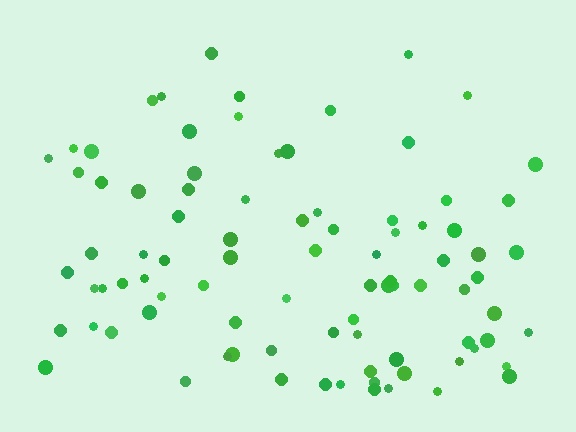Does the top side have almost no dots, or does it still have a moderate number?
Still a moderate number, just noticeably fewer than the bottom.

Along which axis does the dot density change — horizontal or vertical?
Vertical.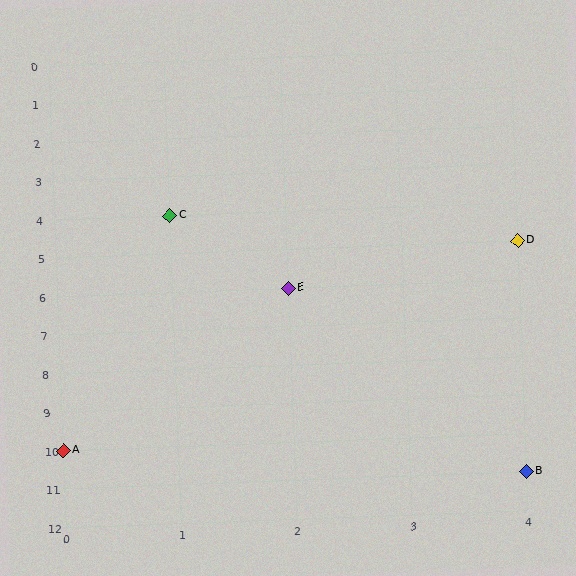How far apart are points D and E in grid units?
Points D and E are 2 columns and 1 row apart (about 2.2 grid units diagonally).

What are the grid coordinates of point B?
Point B is at grid coordinates (4, 11).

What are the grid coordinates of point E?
Point E is at grid coordinates (2, 6).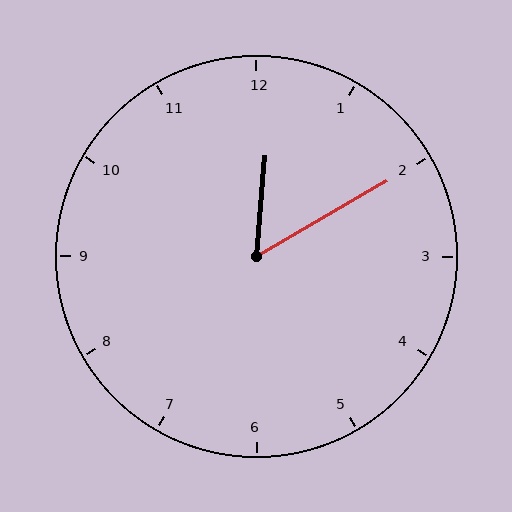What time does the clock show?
12:10.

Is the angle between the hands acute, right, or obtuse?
It is acute.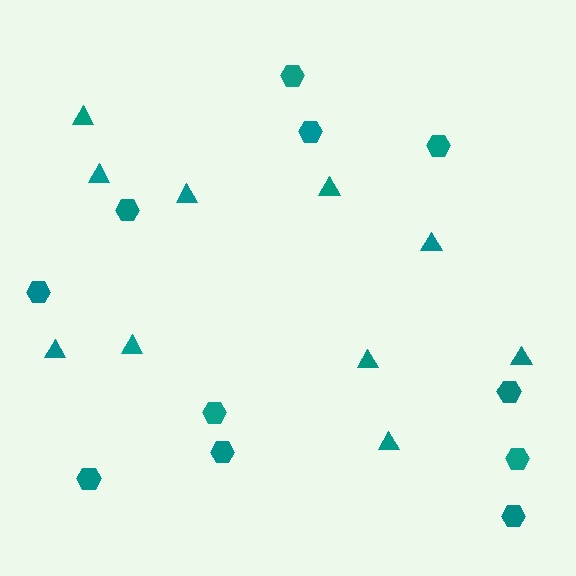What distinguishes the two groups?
There are 2 groups: one group of triangles (10) and one group of hexagons (11).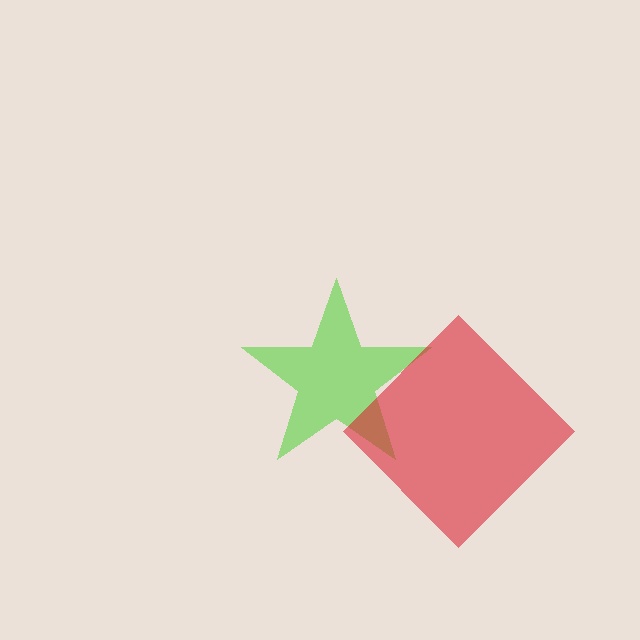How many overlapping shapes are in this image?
There are 2 overlapping shapes in the image.